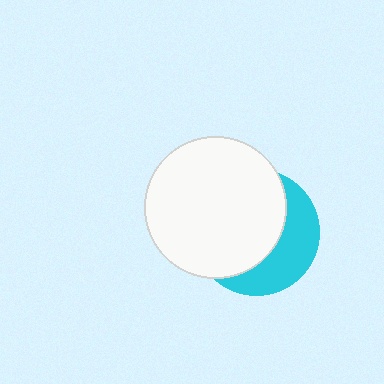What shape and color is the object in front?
The object in front is a white circle.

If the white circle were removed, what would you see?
You would see the complete cyan circle.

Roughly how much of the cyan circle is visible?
A small part of it is visible (roughly 37%).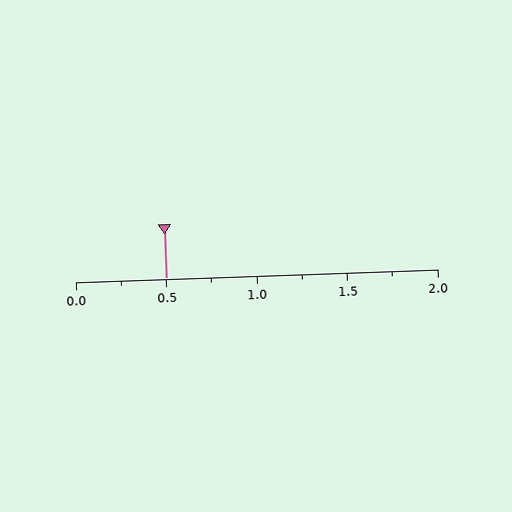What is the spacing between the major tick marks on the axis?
The major ticks are spaced 0.5 apart.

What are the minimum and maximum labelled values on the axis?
The axis runs from 0.0 to 2.0.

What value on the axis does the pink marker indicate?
The marker indicates approximately 0.5.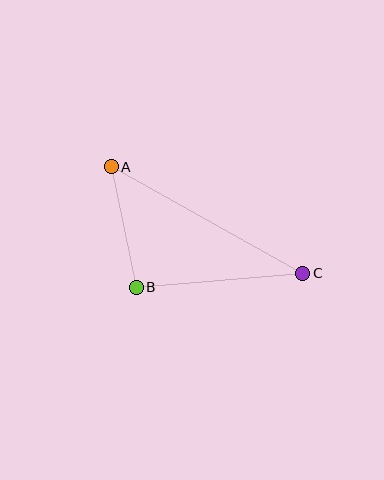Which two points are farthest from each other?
Points A and C are farthest from each other.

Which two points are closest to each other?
Points A and B are closest to each other.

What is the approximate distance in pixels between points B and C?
The distance between B and C is approximately 167 pixels.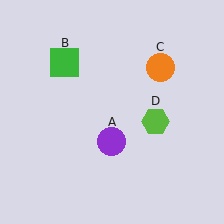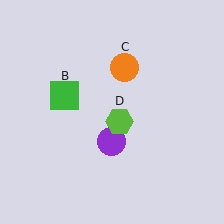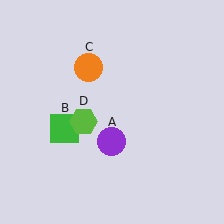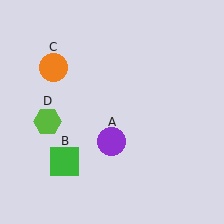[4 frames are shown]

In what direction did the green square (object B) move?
The green square (object B) moved down.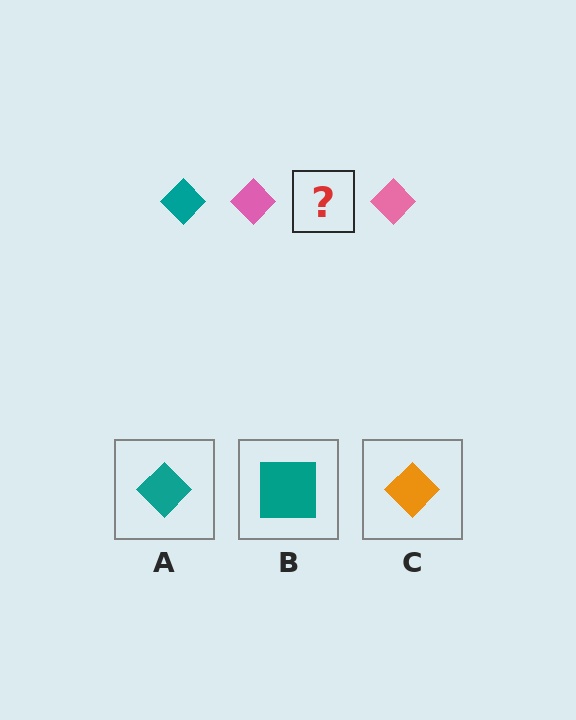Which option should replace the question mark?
Option A.